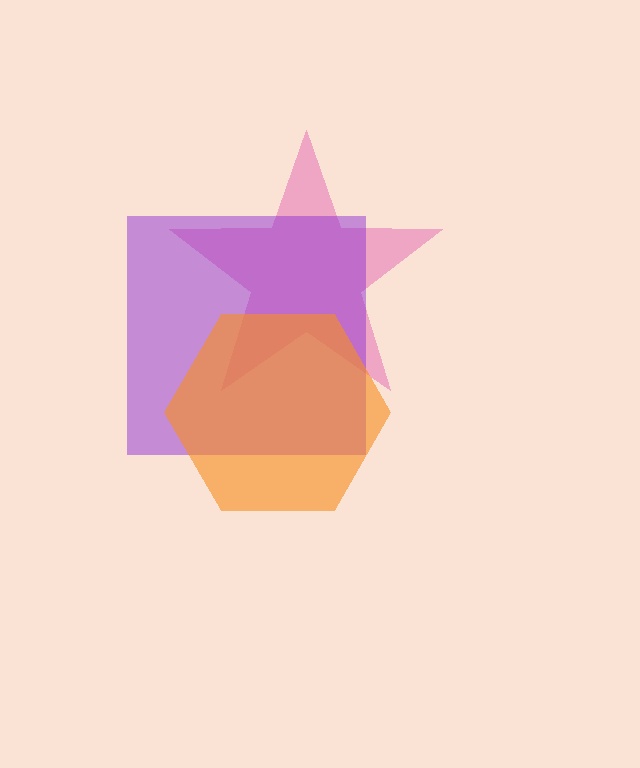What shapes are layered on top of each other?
The layered shapes are: a pink star, a purple square, an orange hexagon.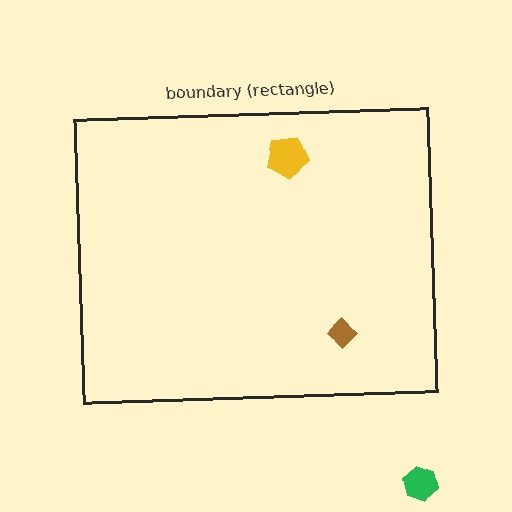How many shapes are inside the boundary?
2 inside, 1 outside.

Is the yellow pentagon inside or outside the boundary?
Inside.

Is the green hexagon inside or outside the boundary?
Outside.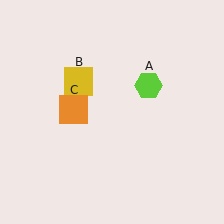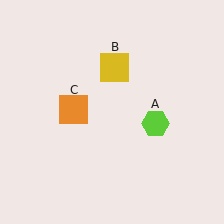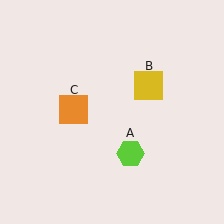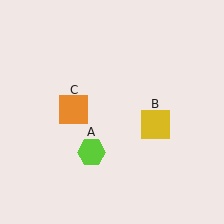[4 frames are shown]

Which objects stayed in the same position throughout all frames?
Orange square (object C) remained stationary.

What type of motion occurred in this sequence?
The lime hexagon (object A), yellow square (object B) rotated clockwise around the center of the scene.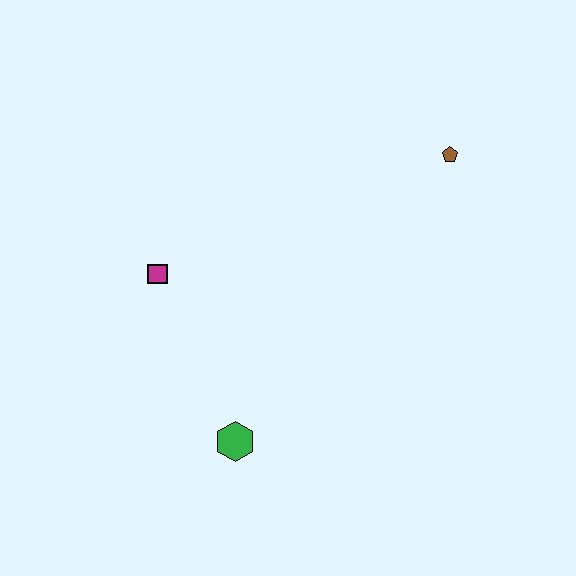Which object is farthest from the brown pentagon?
The green hexagon is farthest from the brown pentagon.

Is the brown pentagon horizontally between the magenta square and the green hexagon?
No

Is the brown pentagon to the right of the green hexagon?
Yes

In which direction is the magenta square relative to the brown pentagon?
The magenta square is to the left of the brown pentagon.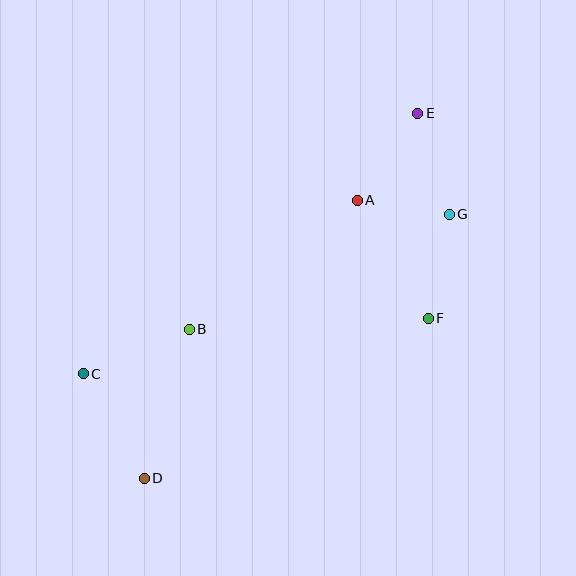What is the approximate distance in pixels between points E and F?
The distance between E and F is approximately 205 pixels.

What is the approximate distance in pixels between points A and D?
The distance between A and D is approximately 350 pixels.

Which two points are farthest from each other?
Points D and E are farthest from each other.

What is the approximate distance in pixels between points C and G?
The distance between C and G is approximately 399 pixels.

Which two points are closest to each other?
Points A and G are closest to each other.